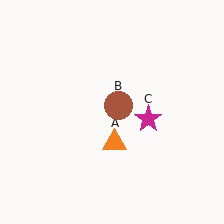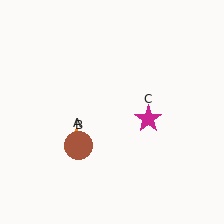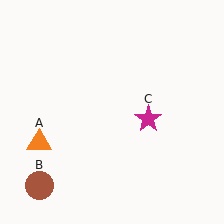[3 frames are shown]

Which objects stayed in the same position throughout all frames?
Magenta star (object C) remained stationary.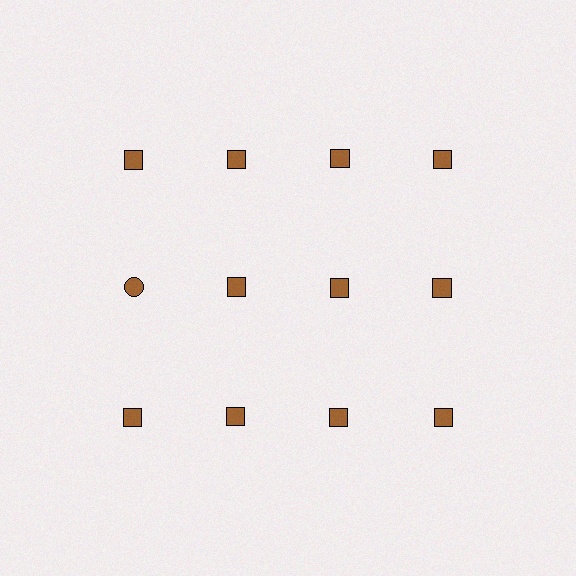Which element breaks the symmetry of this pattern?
The brown circle in the second row, leftmost column breaks the symmetry. All other shapes are brown squares.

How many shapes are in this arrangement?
There are 12 shapes arranged in a grid pattern.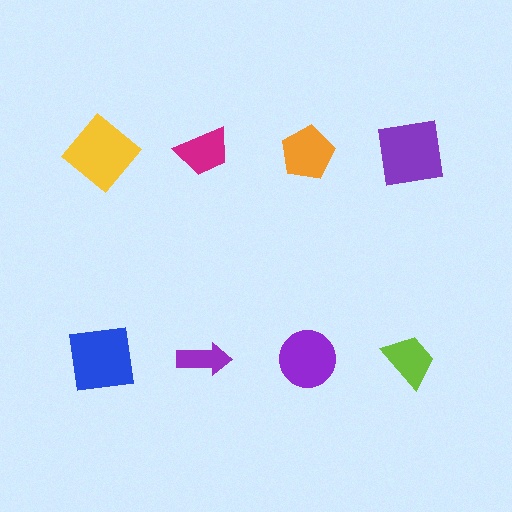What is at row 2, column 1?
A blue square.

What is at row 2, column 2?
A purple arrow.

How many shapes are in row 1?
4 shapes.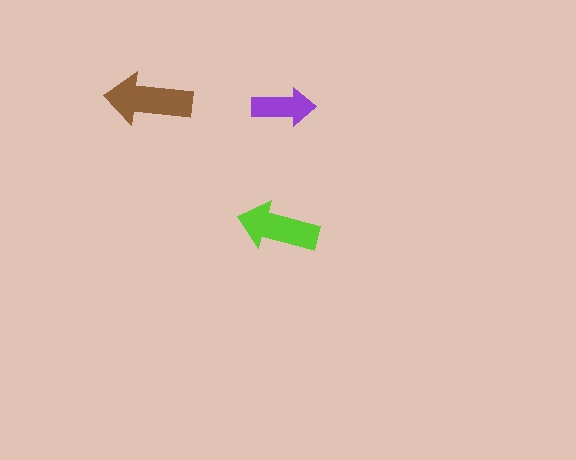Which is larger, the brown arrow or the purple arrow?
The brown one.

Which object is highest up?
The brown arrow is topmost.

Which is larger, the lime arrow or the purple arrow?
The lime one.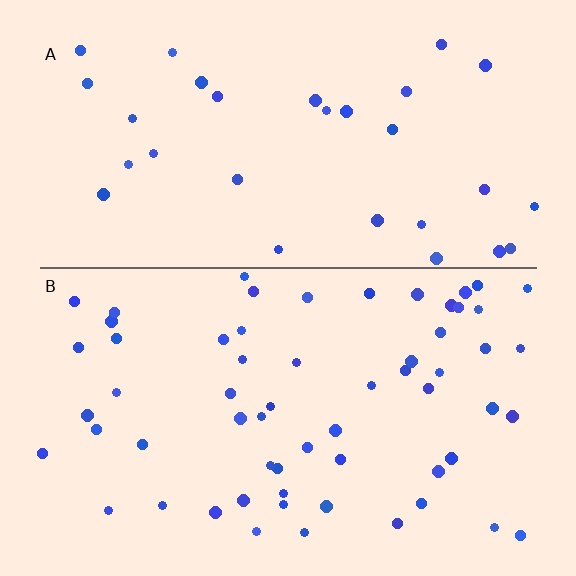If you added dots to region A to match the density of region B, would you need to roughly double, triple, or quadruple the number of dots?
Approximately double.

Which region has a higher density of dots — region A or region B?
B (the bottom).